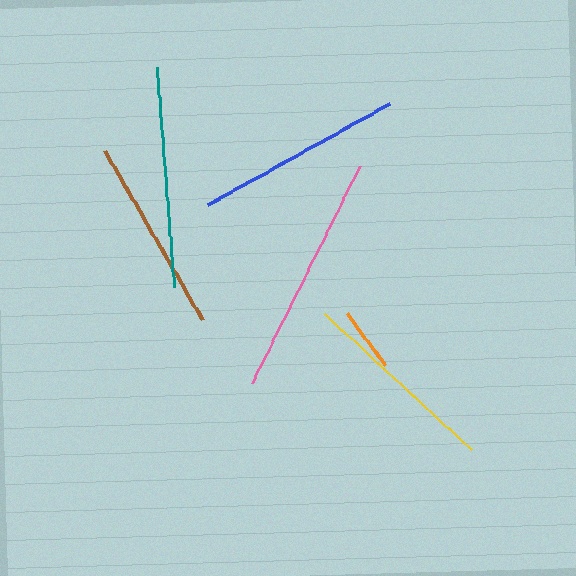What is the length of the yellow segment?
The yellow segment is approximately 200 pixels long.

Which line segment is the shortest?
The orange line is the shortest at approximately 64 pixels.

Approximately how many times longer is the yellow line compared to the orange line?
The yellow line is approximately 3.1 times the length of the orange line.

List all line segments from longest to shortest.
From longest to shortest: pink, teal, blue, yellow, brown, orange.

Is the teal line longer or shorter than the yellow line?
The teal line is longer than the yellow line.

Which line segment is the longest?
The pink line is the longest at approximately 242 pixels.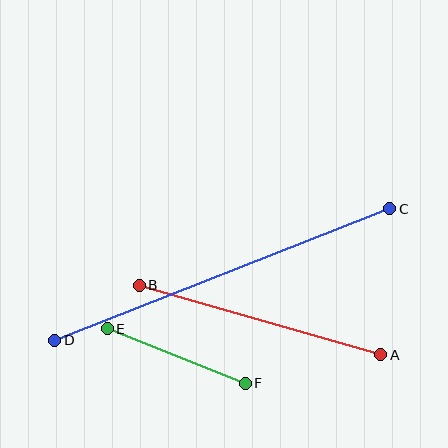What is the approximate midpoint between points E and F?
The midpoint is at approximately (176, 356) pixels.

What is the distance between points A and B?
The distance is approximately 252 pixels.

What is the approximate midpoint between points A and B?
The midpoint is at approximately (260, 320) pixels.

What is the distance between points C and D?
The distance is approximately 360 pixels.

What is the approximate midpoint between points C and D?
The midpoint is at approximately (222, 274) pixels.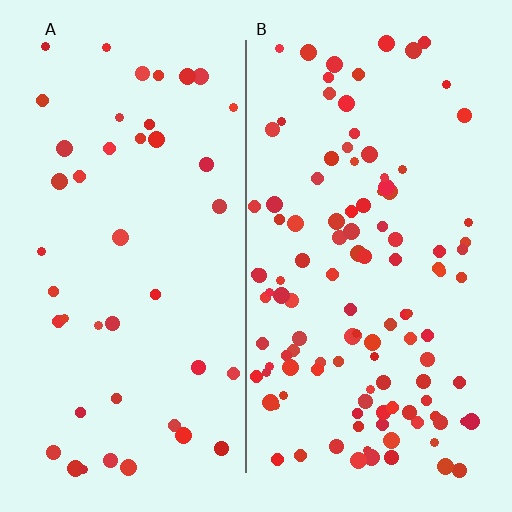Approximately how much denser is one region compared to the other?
Approximately 2.6× — region B over region A.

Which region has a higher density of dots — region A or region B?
B (the right).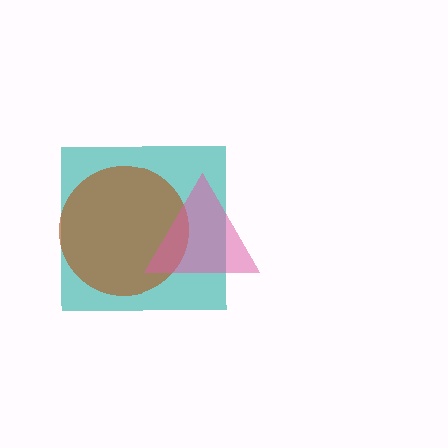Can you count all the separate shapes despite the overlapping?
Yes, there are 3 separate shapes.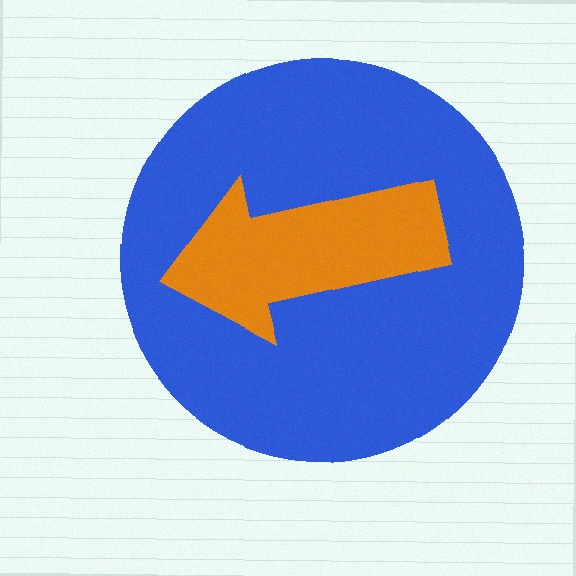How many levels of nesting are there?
2.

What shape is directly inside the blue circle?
The orange arrow.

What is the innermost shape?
The orange arrow.